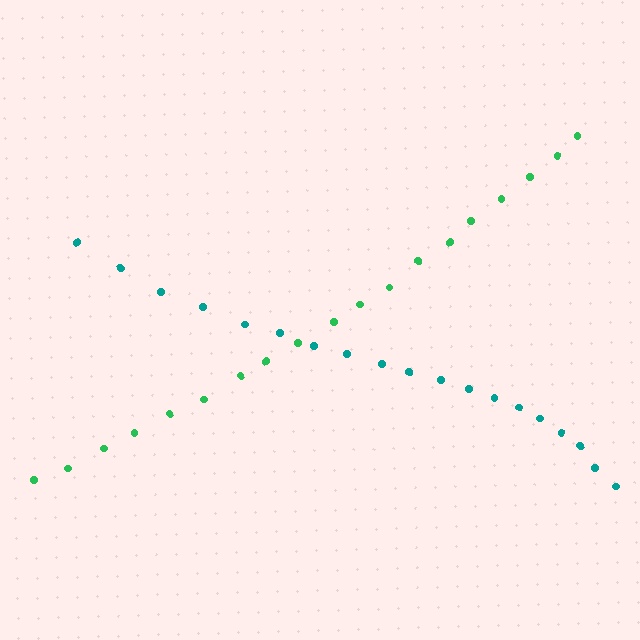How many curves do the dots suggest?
There are 2 distinct paths.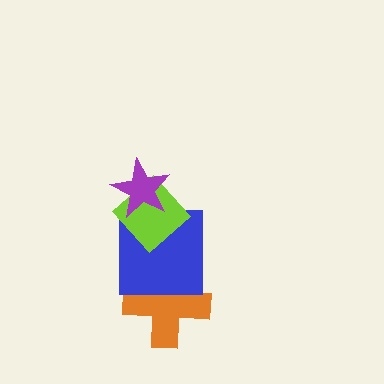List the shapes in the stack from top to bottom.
From top to bottom: the purple star, the lime diamond, the blue square, the orange cross.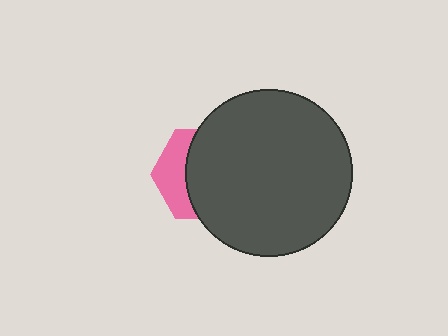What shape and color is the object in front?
The object in front is a dark gray circle.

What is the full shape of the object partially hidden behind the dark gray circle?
The partially hidden object is a pink hexagon.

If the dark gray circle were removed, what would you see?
You would see the complete pink hexagon.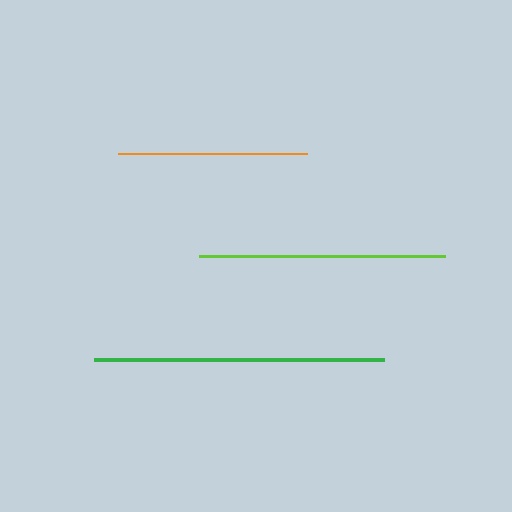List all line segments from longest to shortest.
From longest to shortest: green, lime, orange.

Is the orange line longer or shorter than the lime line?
The lime line is longer than the orange line.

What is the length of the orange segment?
The orange segment is approximately 189 pixels long.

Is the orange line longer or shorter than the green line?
The green line is longer than the orange line.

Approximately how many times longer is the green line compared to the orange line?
The green line is approximately 1.5 times the length of the orange line.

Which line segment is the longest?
The green line is the longest at approximately 290 pixels.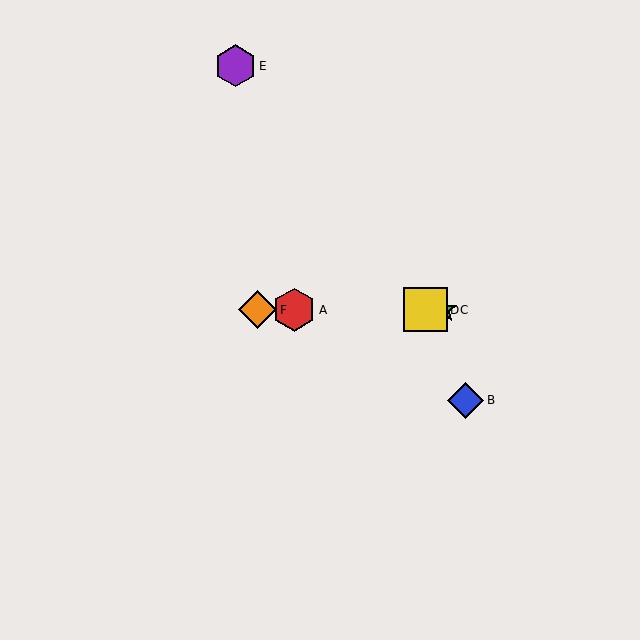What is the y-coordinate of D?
Object D is at y≈310.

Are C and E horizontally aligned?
No, C is at y≈310 and E is at y≈66.